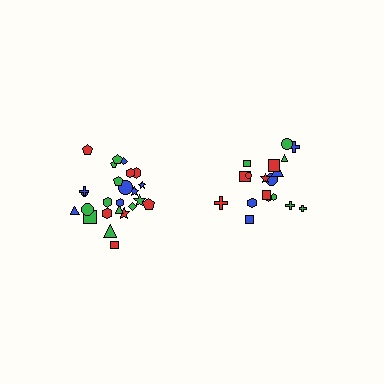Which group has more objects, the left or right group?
The left group.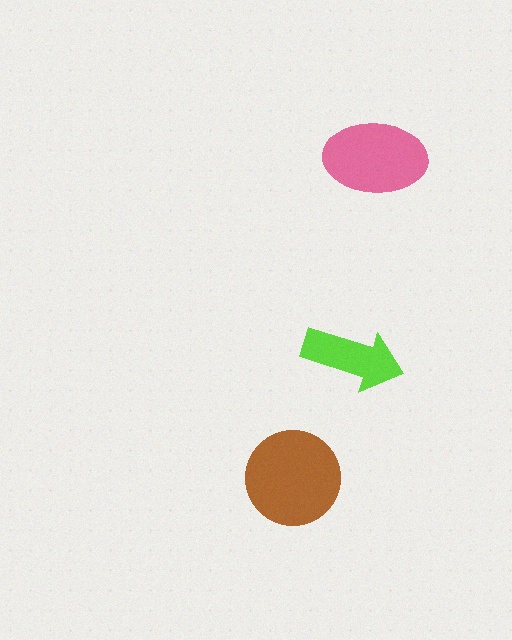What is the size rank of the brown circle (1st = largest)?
1st.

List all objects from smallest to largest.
The lime arrow, the pink ellipse, the brown circle.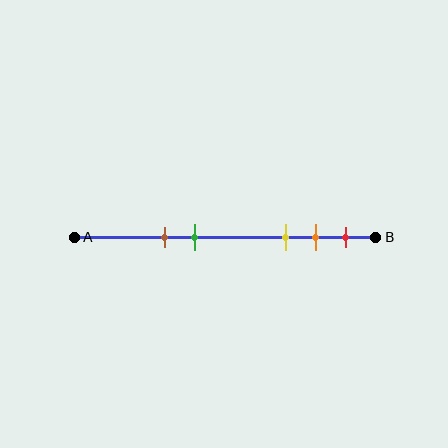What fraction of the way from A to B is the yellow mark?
The yellow mark is approximately 70% (0.7) of the way from A to B.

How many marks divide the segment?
There are 5 marks dividing the segment.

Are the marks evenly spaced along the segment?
No, the marks are not evenly spaced.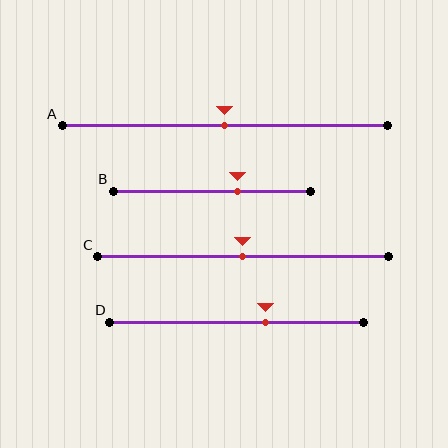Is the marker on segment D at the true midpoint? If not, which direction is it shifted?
No, the marker on segment D is shifted to the right by about 11% of the segment length.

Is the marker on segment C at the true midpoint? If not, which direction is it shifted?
Yes, the marker on segment C is at the true midpoint.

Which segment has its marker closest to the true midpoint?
Segment A has its marker closest to the true midpoint.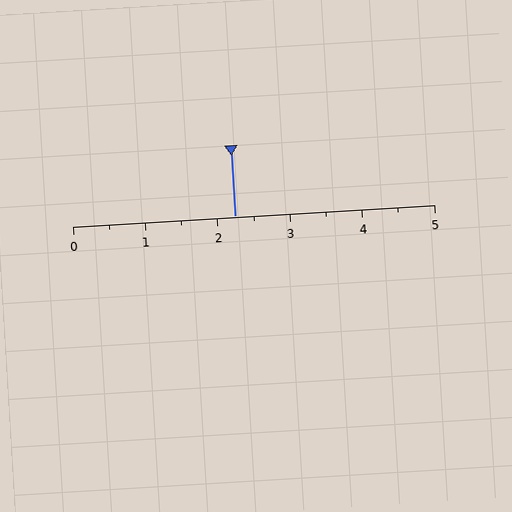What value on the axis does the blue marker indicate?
The marker indicates approximately 2.2.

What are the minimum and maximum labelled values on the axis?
The axis runs from 0 to 5.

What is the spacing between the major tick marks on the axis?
The major ticks are spaced 1 apart.